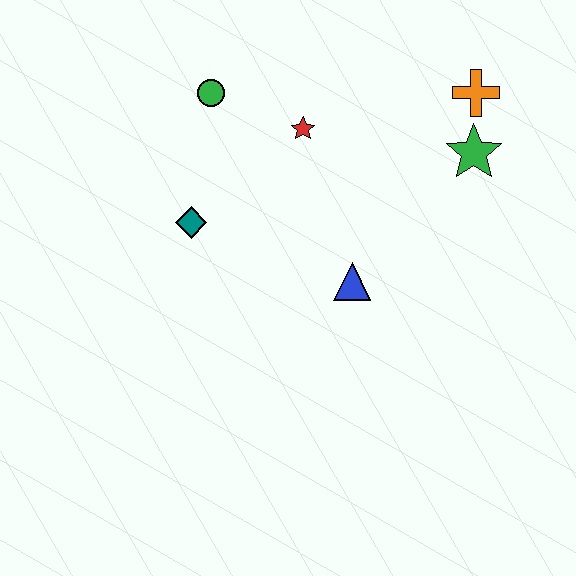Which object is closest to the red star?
The green circle is closest to the red star.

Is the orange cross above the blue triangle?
Yes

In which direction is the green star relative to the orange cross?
The green star is below the orange cross.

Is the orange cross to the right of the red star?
Yes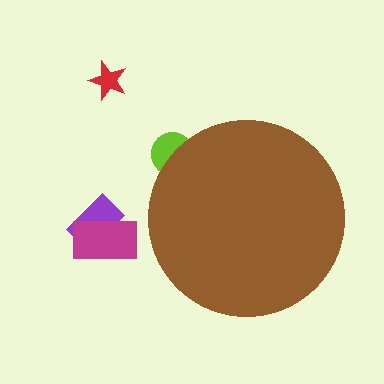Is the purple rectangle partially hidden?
No, the purple rectangle is fully visible.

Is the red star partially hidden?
No, the red star is fully visible.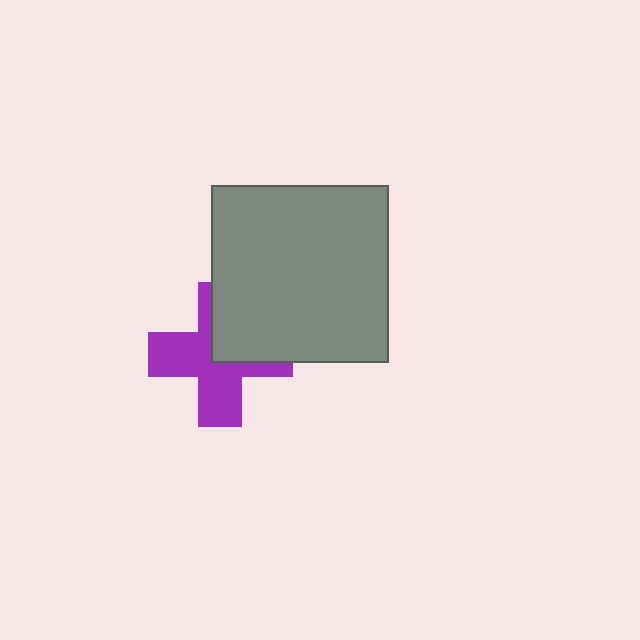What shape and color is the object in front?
The object in front is a gray square.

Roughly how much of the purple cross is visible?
About half of it is visible (roughly 63%).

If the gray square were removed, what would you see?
You would see the complete purple cross.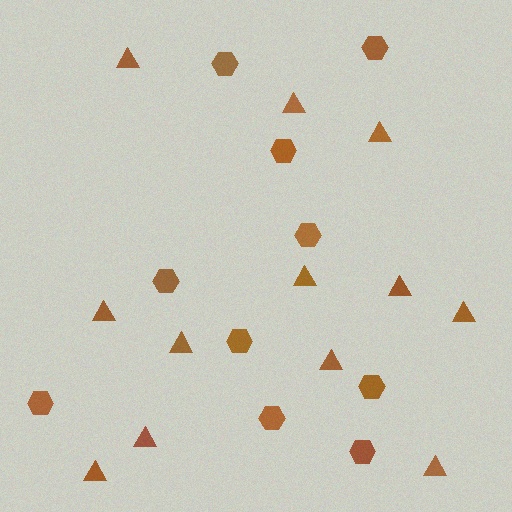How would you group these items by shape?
There are 2 groups: one group of triangles (12) and one group of hexagons (10).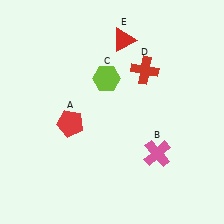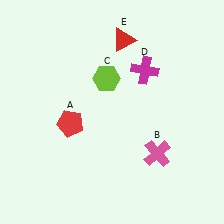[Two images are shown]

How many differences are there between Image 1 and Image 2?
There is 1 difference between the two images.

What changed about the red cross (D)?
In Image 1, D is red. In Image 2, it changed to magenta.